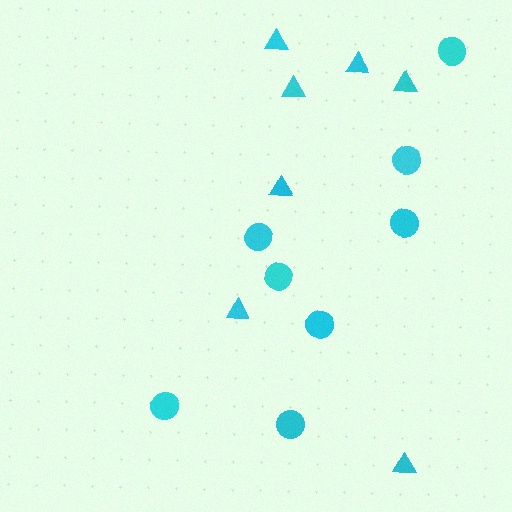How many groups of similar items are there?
There are 2 groups: one group of circles (8) and one group of triangles (7).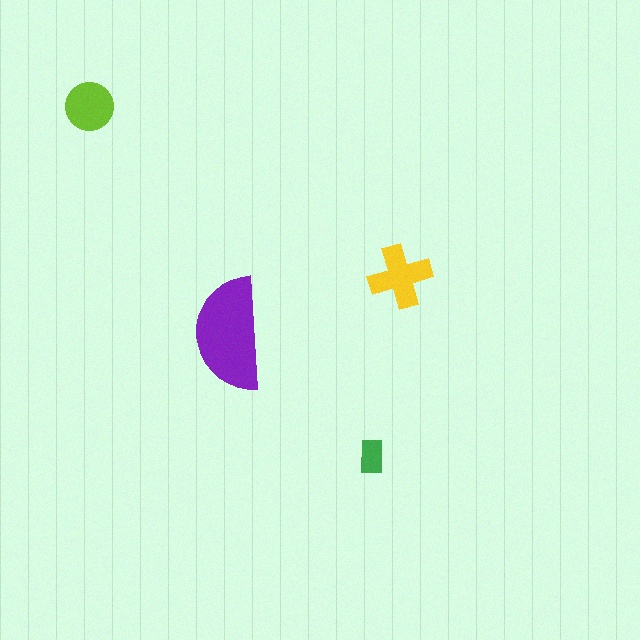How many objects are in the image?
There are 4 objects in the image.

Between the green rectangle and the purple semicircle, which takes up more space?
The purple semicircle.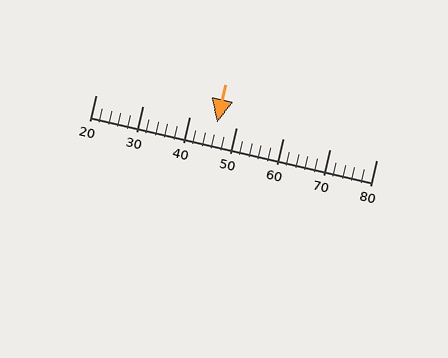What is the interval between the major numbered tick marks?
The major tick marks are spaced 10 units apart.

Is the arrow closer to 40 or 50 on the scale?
The arrow is closer to 50.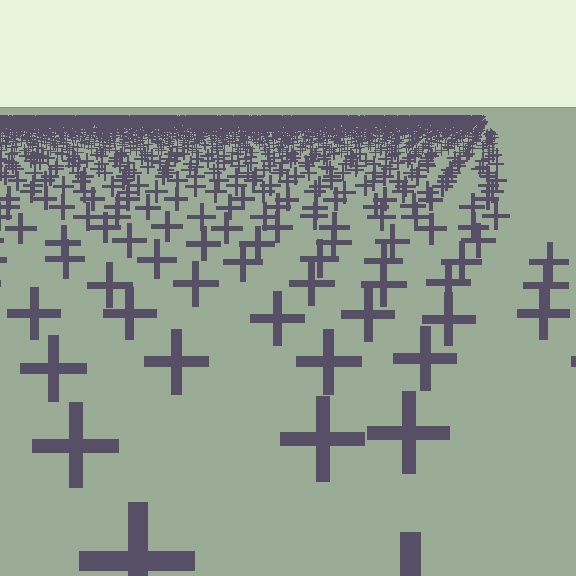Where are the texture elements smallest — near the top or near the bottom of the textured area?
Near the top.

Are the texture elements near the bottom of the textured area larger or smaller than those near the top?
Larger. Near the bottom, elements are closer to the viewer and appear at a bigger on-screen size.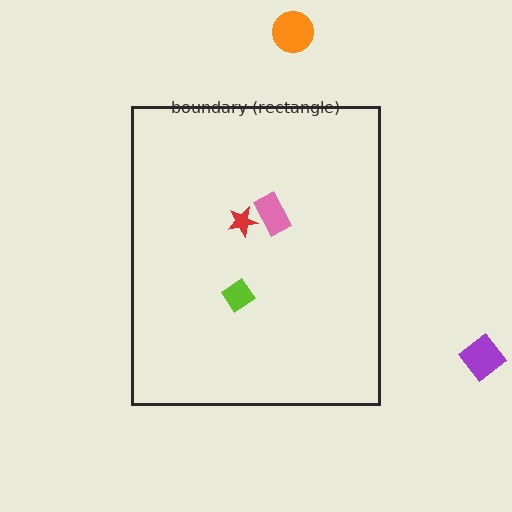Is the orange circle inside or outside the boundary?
Outside.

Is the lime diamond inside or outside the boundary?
Inside.